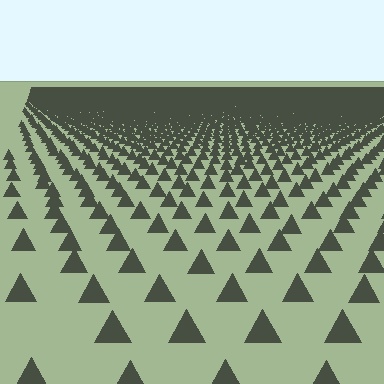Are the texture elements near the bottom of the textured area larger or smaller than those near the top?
Larger. Near the bottom, elements are closer to the viewer and appear at a bigger on-screen size.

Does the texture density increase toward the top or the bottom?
Density increases toward the top.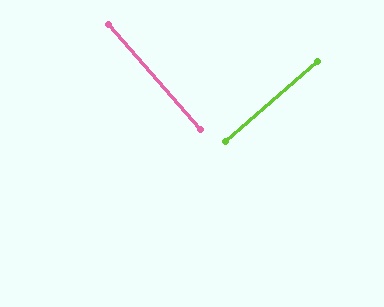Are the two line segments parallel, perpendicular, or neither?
Perpendicular — they meet at approximately 90°.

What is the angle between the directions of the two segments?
Approximately 90 degrees.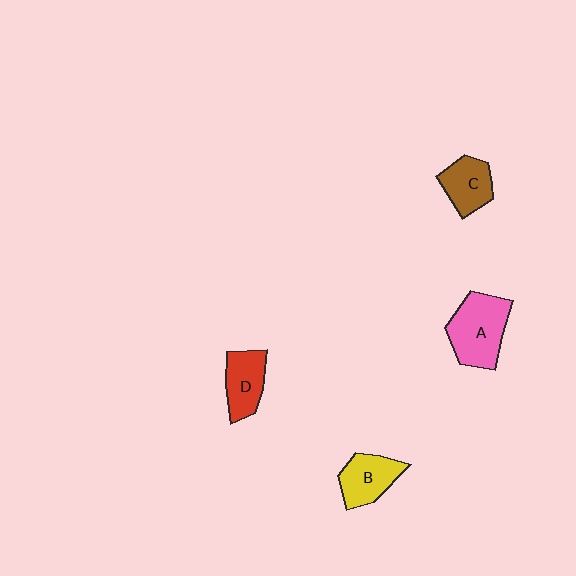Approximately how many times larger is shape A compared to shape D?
Approximately 1.5 times.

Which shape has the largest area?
Shape A (pink).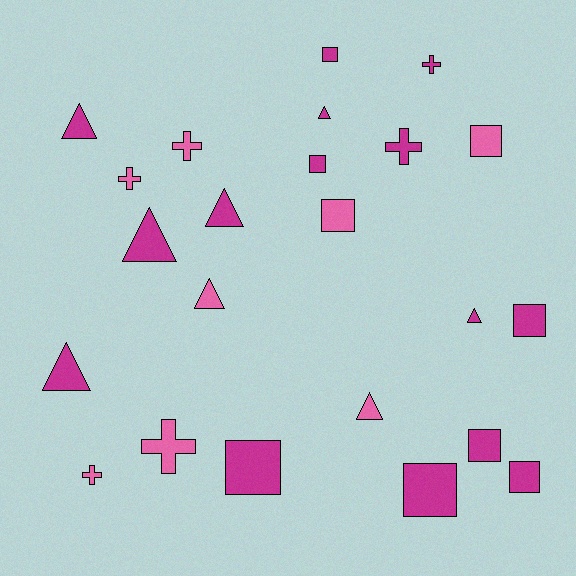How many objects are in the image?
There are 23 objects.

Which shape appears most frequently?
Square, with 9 objects.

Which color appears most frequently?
Magenta, with 15 objects.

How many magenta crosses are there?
There are 2 magenta crosses.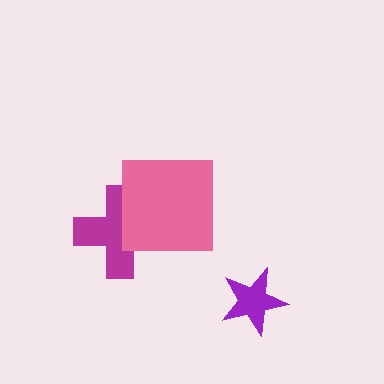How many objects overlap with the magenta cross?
1 object overlaps with the magenta cross.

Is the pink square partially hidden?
No, no other shape covers it.